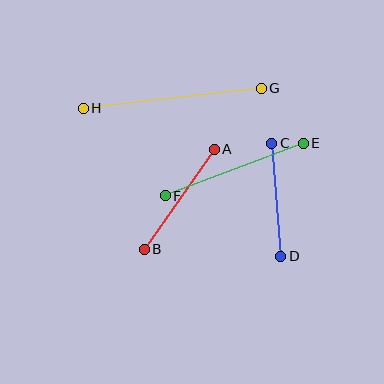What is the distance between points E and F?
The distance is approximately 148 pixels.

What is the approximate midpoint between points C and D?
The midpoint is at approximately (276, 200) pixels.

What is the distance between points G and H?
The distance is approximately 179 pixels.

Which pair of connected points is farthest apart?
Points G and H are farthest apart.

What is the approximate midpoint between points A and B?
The midpoint is at approximately (179, 199) pixels.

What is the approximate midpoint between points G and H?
The midpoint is at approximately (172, 98) pixels.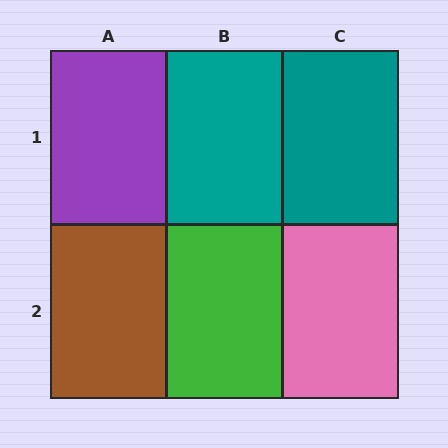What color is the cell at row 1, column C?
Teal.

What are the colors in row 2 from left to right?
Brown, green, pink.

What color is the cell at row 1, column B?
Teal.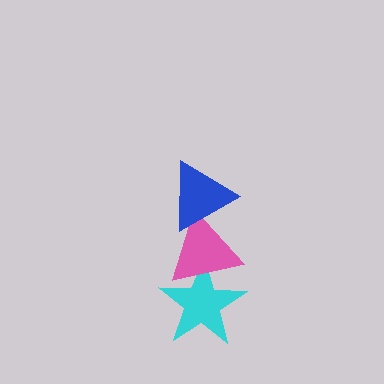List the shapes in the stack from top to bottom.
From top to bottom: the blue triangle, the pink triangle, the cyan star.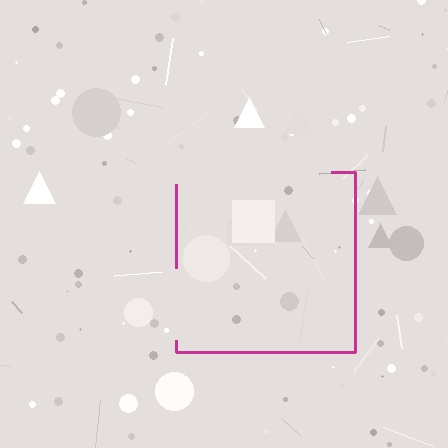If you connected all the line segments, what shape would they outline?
They would outline a square.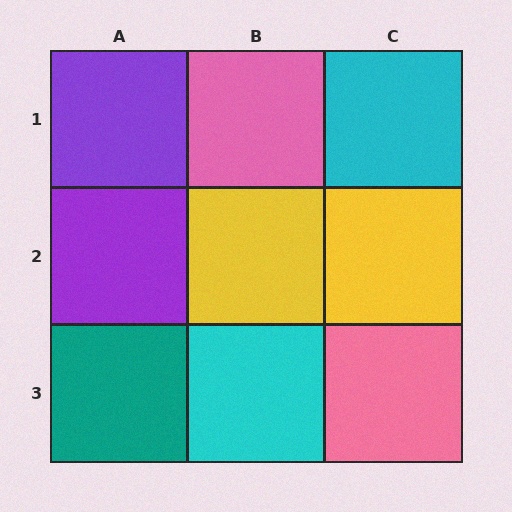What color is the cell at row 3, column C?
Pink.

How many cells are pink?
2 cells are pink.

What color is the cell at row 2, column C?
Yellow.